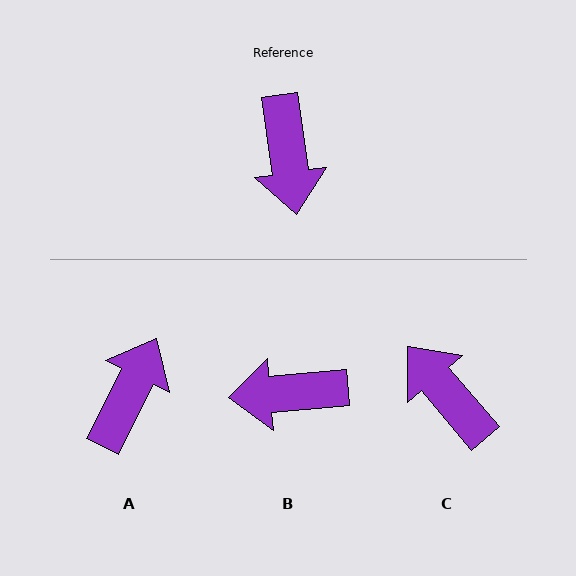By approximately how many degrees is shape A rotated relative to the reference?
Approximately 145 degrees counter-clockwise.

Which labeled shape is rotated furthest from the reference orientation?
C, about 148 degrees away.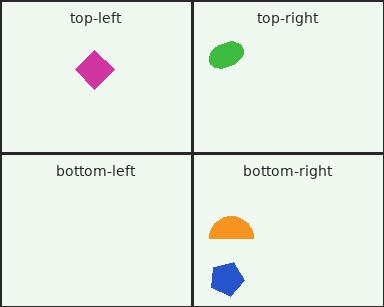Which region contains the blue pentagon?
The bottom-right region.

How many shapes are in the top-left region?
1.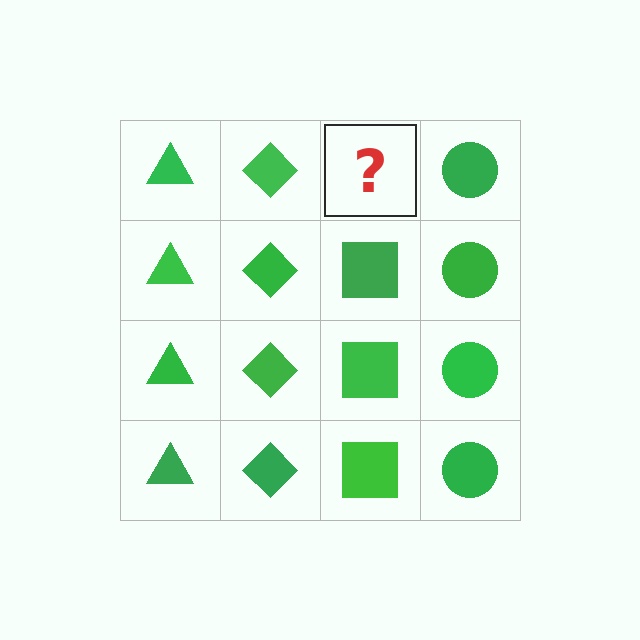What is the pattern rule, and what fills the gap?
The rule is that each column has a consistent shape. The gap should be filled with a green square.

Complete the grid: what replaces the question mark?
The question mark should be replaced with a green square.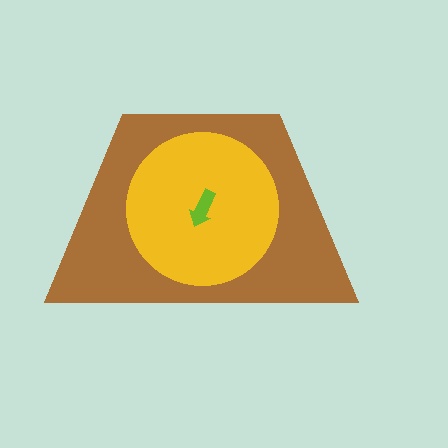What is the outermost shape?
The brown trapezoid.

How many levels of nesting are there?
3.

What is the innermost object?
The lime arrow.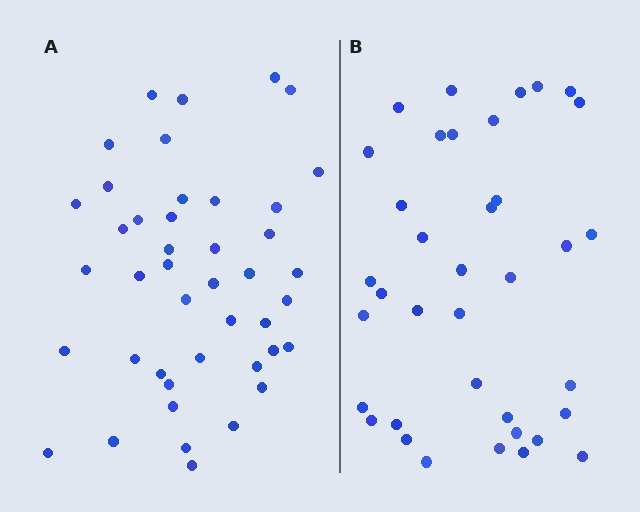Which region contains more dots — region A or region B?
Region A (the left region) has more dots.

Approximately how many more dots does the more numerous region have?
Region A has about 6 more dots than region B.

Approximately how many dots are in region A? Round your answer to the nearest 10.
About 40 dots. (The exact count is 43, which rounds to 40.)